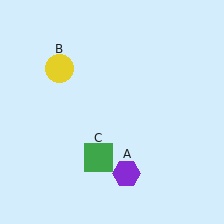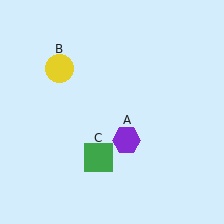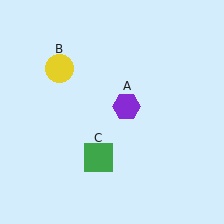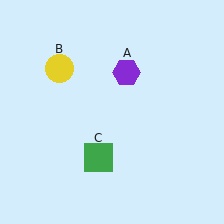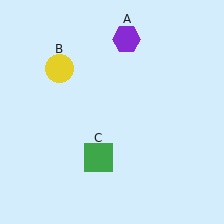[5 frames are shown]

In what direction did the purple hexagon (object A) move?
The purple hexagon (object A) moved up.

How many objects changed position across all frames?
1 object changed position: purple hexagon (object A).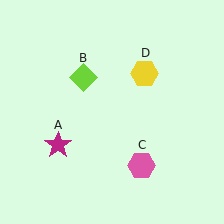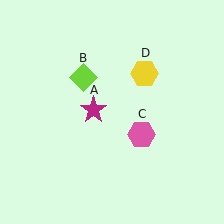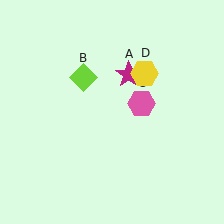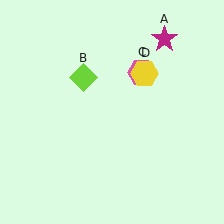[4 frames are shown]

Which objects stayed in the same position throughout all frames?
Lime diamond (object B) and yellow hexagon (object D) remained stationary.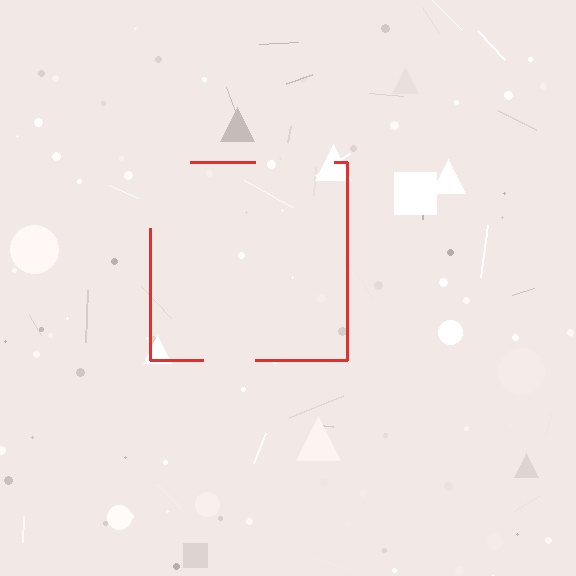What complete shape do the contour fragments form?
The contour fragments form a square.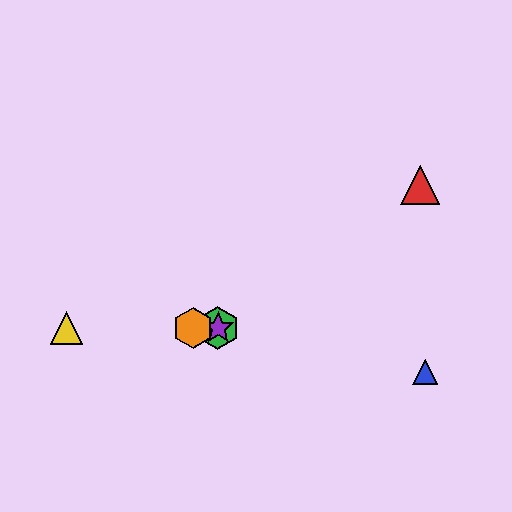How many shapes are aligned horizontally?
4 shapes (the green hexagon, the yellow triangle, the purple star, the orange hexagon) are aligned horizontally.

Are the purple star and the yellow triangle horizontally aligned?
Yes, both are at y≈328.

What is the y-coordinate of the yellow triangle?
The yellow triangle is at y≈328.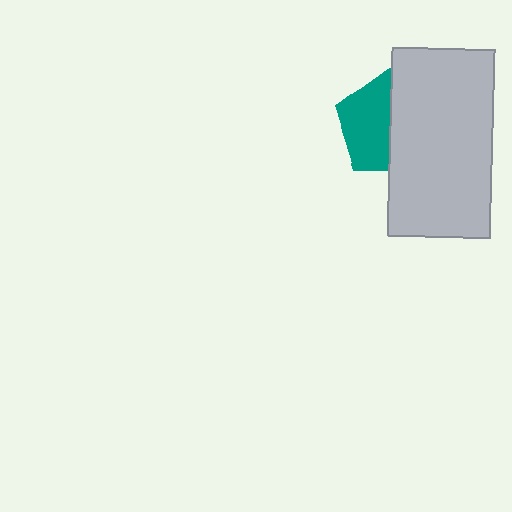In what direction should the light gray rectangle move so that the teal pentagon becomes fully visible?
The light gray rectangle should move right. That is the shortest direction to clear the overlap and leave the teal pentagon fully visible.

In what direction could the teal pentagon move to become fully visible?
The teal pentagon could move left. That would shift it out from behind the light gray rectangle entirely.